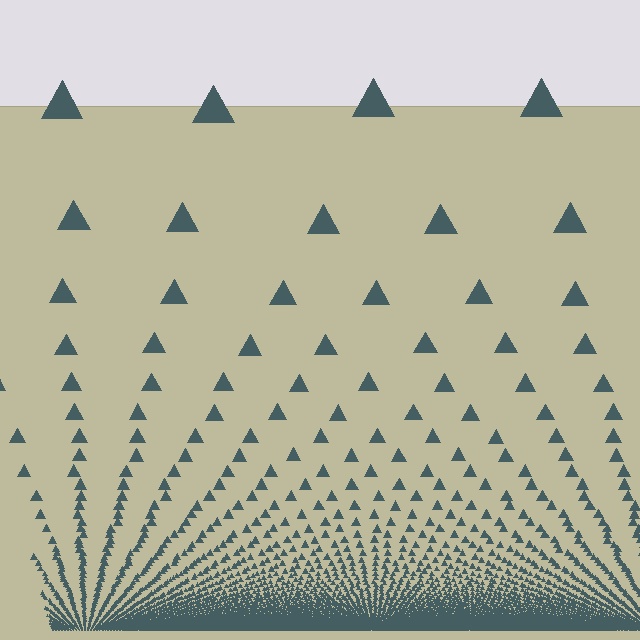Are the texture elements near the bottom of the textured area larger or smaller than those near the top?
Smaller. The gradient is inverted — elements near the bottom are smaller and denser.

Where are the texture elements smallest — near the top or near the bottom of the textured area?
Near the bottom.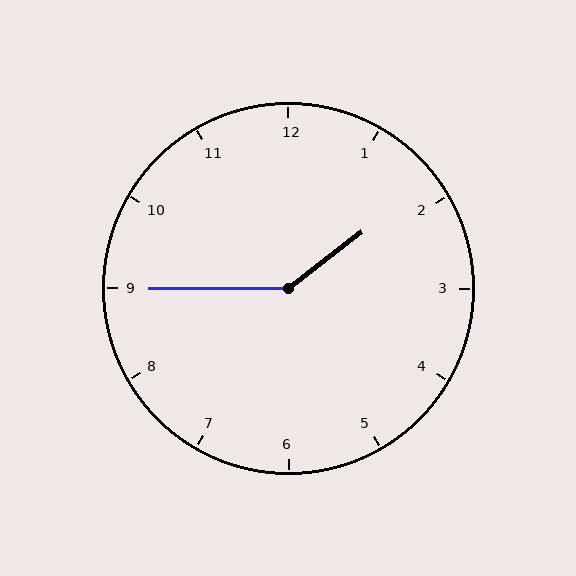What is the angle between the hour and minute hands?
Approximately 142 degrees.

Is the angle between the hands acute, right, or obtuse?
It is obtuse.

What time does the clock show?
1:45.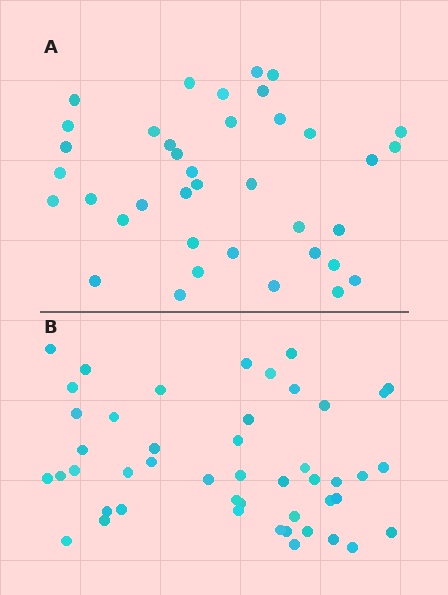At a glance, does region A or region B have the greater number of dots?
Region B (the bottom region) has more dots.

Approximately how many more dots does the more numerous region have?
Region B has roughly 8 or so more dots than region A.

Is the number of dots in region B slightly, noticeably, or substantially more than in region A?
Region B has only slightly more — the two regions are fairly close. The ratio is roughly 1.2 to 1.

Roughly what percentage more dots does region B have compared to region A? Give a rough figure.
About 25% more.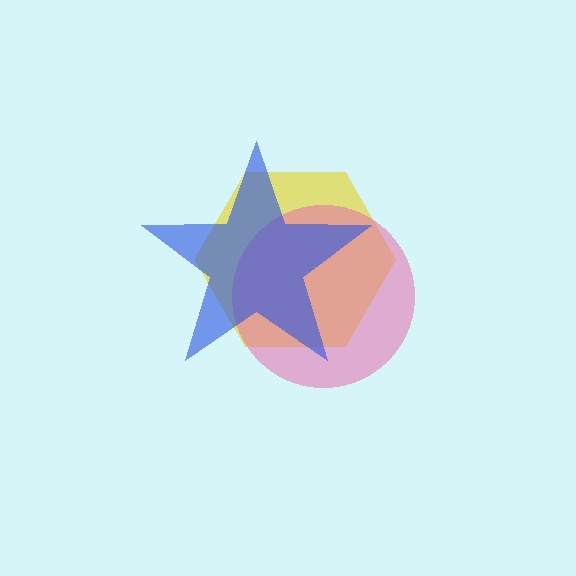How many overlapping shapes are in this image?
There are 3 overlapping shapes in the image.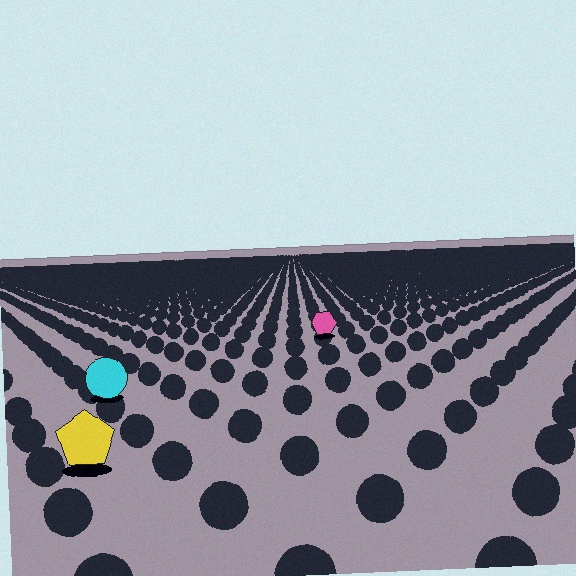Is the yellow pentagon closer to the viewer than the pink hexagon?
Yes. The yellow pentagon is closer — you can tell from the texture gradient: the ground texture is coarser near it.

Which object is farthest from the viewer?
The pink hexagon is farthest from the viewer. It appears smaller and the ground texture around it is denser.